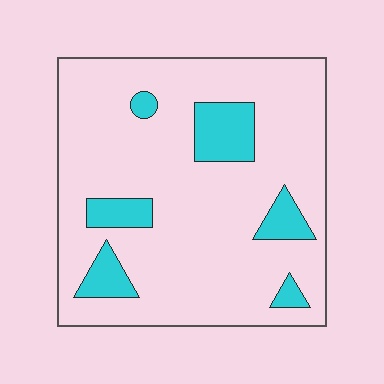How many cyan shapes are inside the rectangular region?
6.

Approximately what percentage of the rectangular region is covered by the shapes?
Approximately 15%.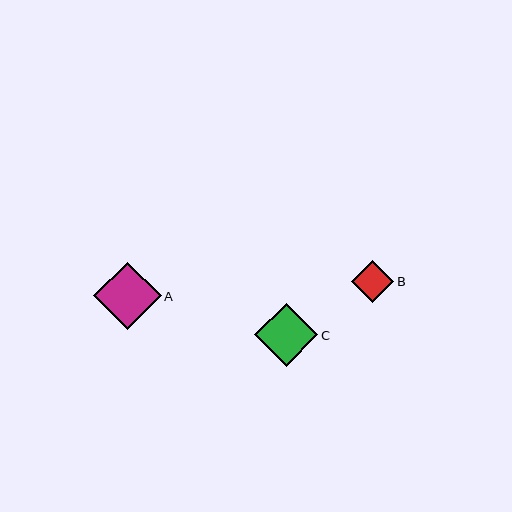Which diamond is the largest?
Diamond A is the largest with a size of approximately 67 pixels.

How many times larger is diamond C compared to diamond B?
Diamond C is approximately 1.5 times the size of diamond B.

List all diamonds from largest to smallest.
From largest to smallest: A, C, B.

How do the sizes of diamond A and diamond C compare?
Diamond A and diamond C are approximately the same size.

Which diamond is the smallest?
Diamond B is the smallest with a size of approximately 42 pixels.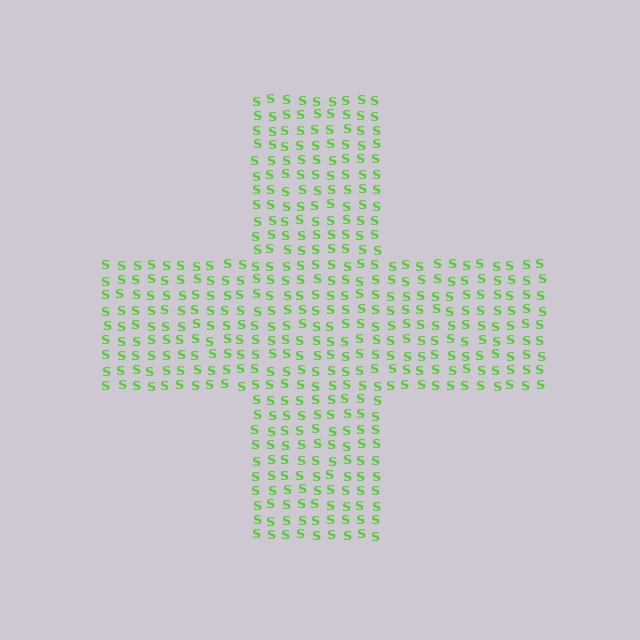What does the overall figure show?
The overall figure shows a cross.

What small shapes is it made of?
It is made of small letter S's.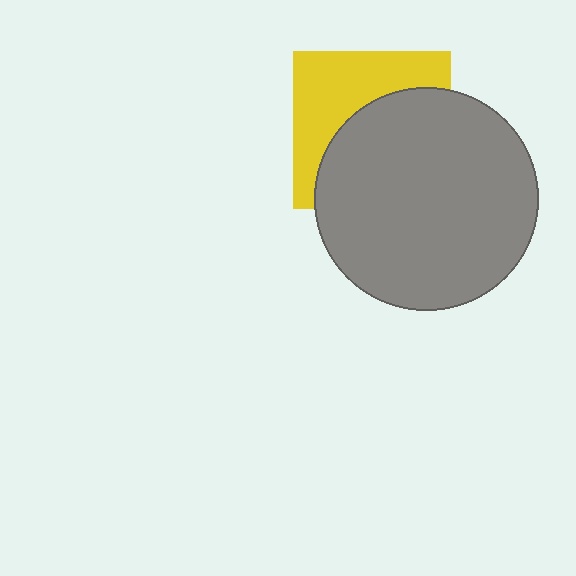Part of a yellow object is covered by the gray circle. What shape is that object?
It is a square.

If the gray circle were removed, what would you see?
You would see the complete yellow square.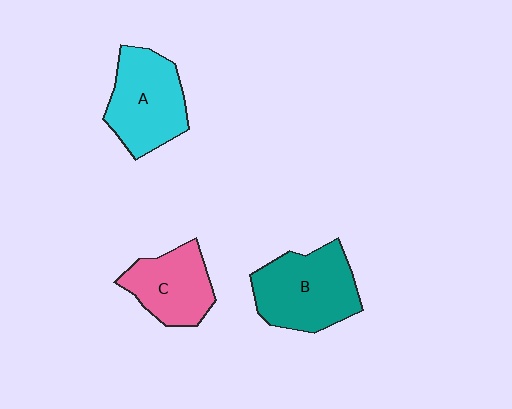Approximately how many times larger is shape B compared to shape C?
Approximately 1.3 times.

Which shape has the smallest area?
Shape C (pink).